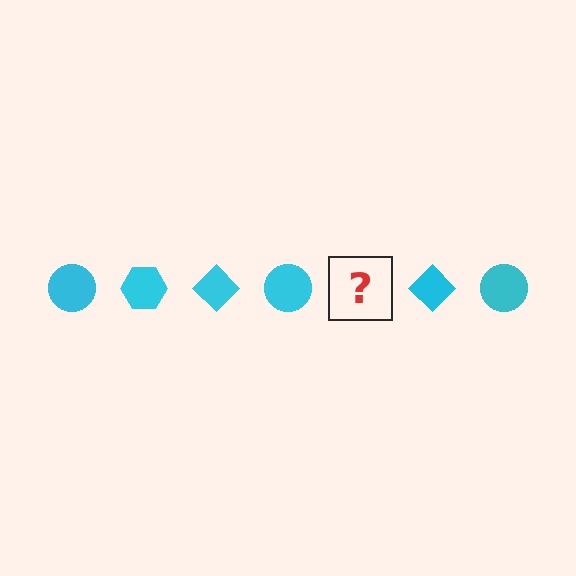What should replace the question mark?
The question mark should be replaced with a cyan hexagon.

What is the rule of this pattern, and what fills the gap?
The rule is that the pattern cycles through circle, hexagon, diamond shapes in cyan. The gap should be filled with a cyan hexagon.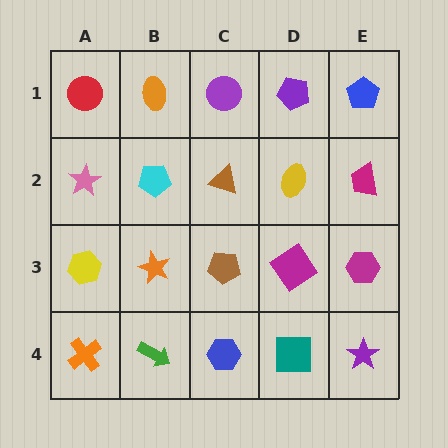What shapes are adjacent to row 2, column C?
A purple circle (row 1, column C), a brown pentagon (row 3, column C), a cyan pentagon (row 2, column B), a yellow ellipse (row 2, column D).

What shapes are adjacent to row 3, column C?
A brown triangle (row 2, column C), a blue hexagon (row 4, column C), an orange star (row 3, column B), a magenta diamond (row 3, column D).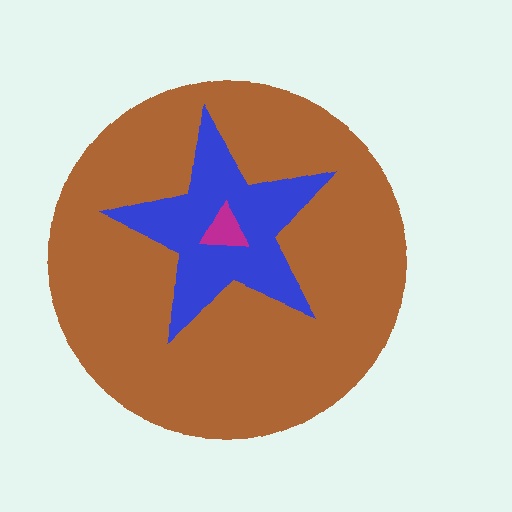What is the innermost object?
The magenta triangle.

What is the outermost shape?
The brown circle.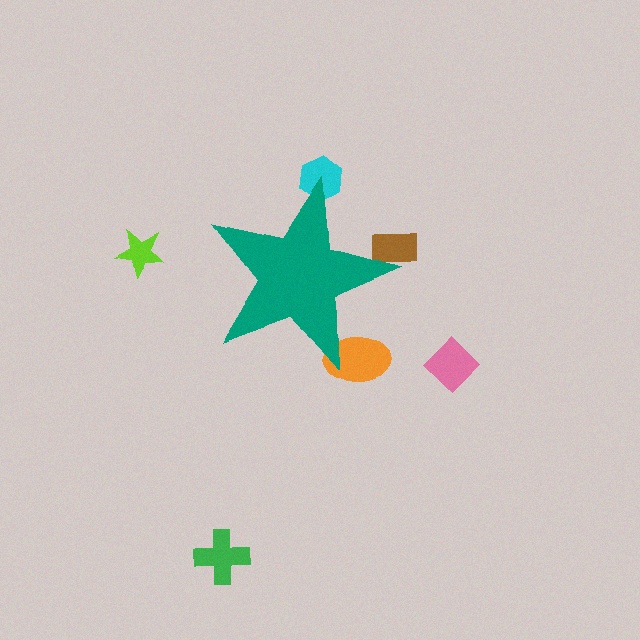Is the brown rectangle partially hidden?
Yes, the brown rectangle is partially hidden behind the teal star.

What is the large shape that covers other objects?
A teal star.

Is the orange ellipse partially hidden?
Yes, the orange ellipse is partially hidden behind the teal star.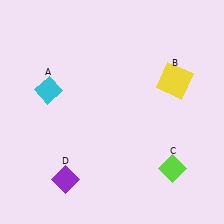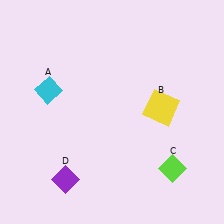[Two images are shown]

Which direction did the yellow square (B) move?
The yellow square (B) moved down.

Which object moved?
The yellow square (B) moved down.